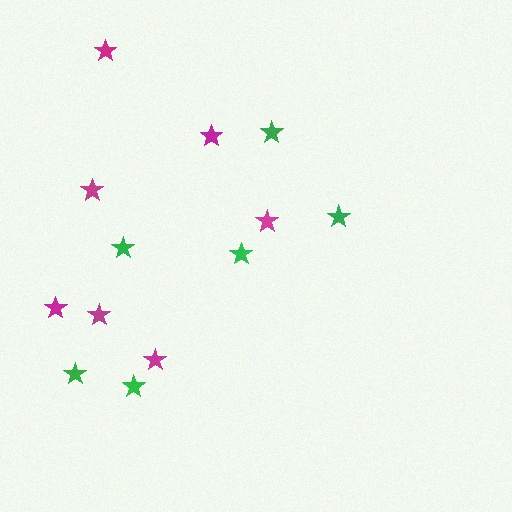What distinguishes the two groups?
There are 2 groups: one group of magenta stars (7) and one group of green stars (6).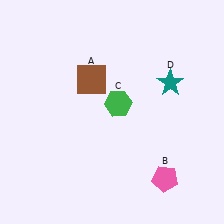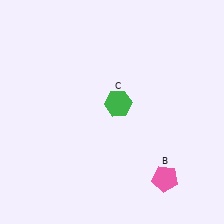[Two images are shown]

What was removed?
The brown square (A), the teal star (D) were removed in Image 2.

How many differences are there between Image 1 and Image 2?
There are 2 differences between the two images.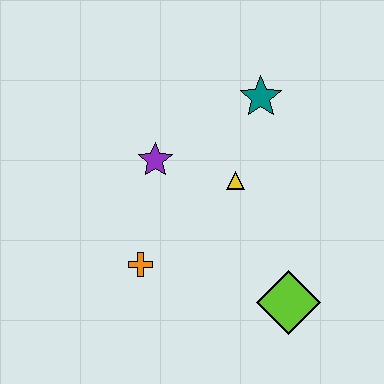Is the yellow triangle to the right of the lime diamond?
No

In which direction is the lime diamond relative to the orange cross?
The lime diamond is to the right of the orange cross.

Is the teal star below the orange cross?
No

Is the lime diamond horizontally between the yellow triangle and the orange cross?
No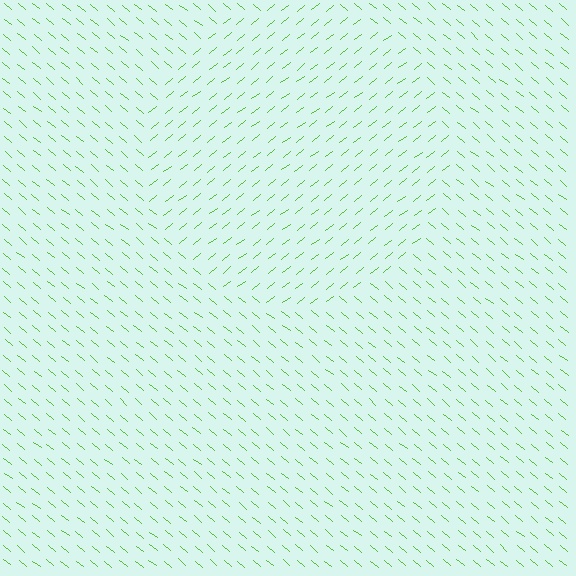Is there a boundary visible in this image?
Yes, there is a texture boundary formed by a change in line orientation.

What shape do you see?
I see a circle.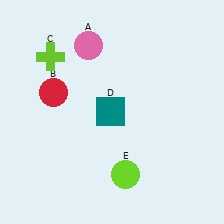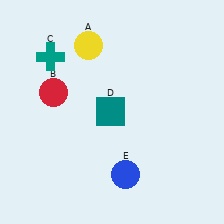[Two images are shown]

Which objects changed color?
A changed from pink to yellow. C changed from lime to teal. E changed from lime to blue.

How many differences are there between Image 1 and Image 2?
There are 3 differences between the two images.